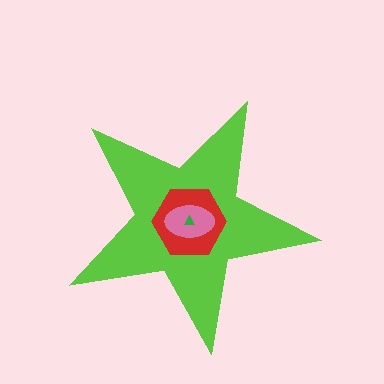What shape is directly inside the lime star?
The red hexagon.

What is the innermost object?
The green triangle.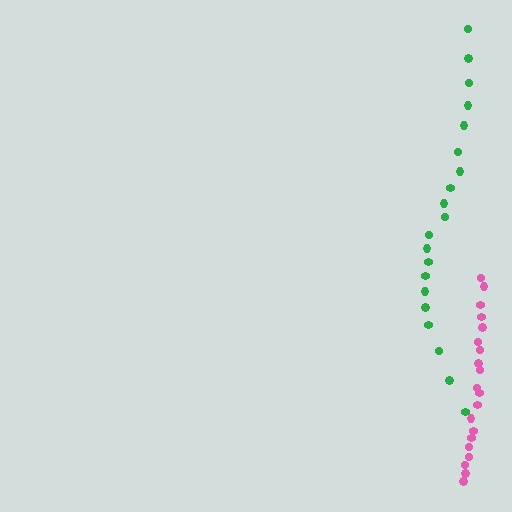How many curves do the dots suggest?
There are 2 distinct paths.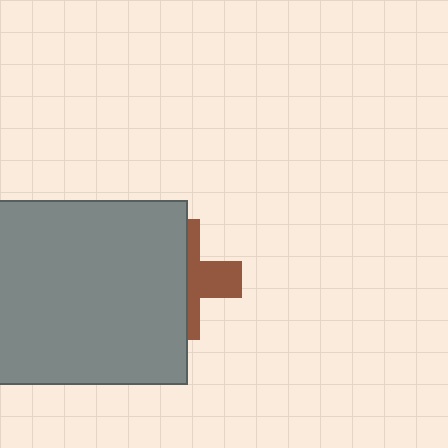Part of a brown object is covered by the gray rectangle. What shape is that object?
It is a cross.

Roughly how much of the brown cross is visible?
A small part of it is visible (roughly 39%).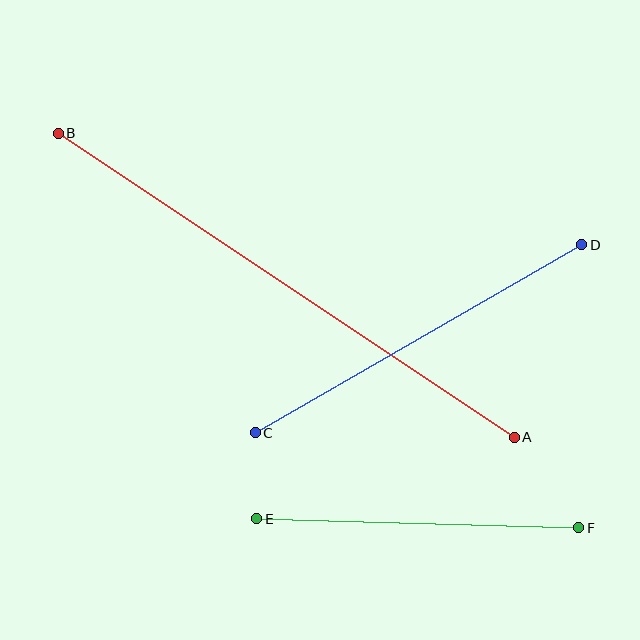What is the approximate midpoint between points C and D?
The midpoint is at approximately (418, 339) pixels.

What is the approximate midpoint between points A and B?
The midpoint is at approximately (286, 285) pixels.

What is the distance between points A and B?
The distance is approximately 548 pixels.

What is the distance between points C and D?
The distance is approximately 377 pixels.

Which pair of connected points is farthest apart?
Points A and B are farthest apart.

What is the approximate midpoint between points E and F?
The midpoint is at approximately (418, 523) pixels.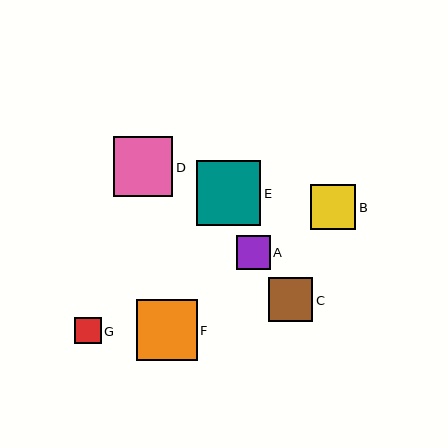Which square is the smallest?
Square G is the smallest with a size of approximately 26 pixels.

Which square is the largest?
Square E is the largest with a size of approximately 64 pixels.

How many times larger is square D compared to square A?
Square D is approximately 1.8 times the size of square A.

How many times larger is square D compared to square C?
Square D is approximately 1.4 times the size of square C.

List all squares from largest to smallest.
From largest to smallest: E, F, D, B, C, A, G.